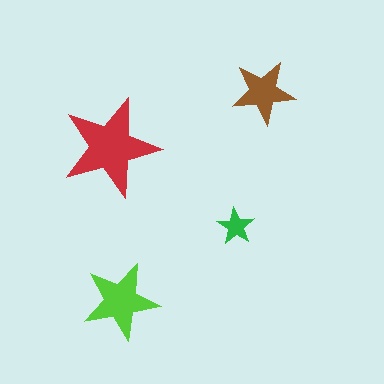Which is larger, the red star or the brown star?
The red one.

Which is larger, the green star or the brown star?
The brown one.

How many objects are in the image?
There are 4 objects in the image.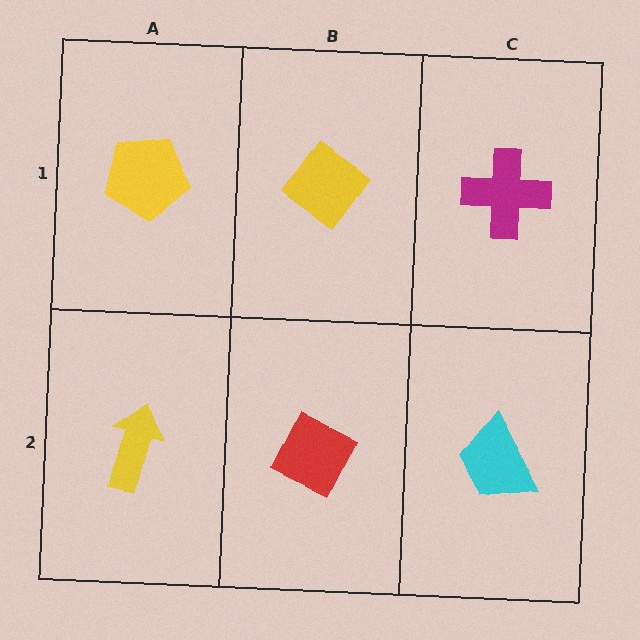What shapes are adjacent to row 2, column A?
A yellow pentagon (row 1, column A), a red diamond (row 2, column B).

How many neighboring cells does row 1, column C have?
2.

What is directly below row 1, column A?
A yellow arrow.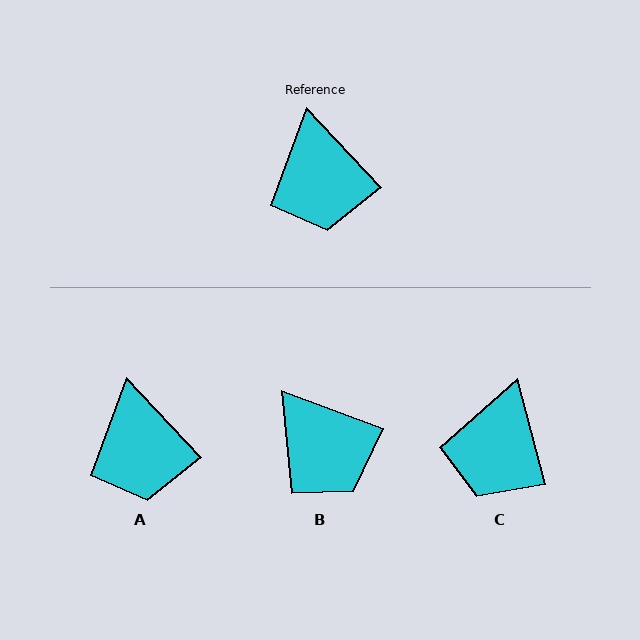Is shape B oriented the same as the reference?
No, it is off by about 26 degrees.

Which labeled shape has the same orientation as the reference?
A.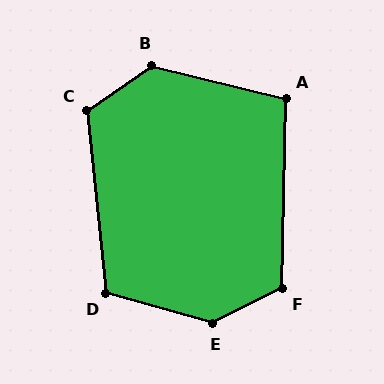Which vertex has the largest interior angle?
E, at approximately 138 degrees.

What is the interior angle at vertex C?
Approximately 119 degrees (obtuse).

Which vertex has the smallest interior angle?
A, at approximately 103 degrees.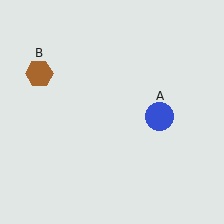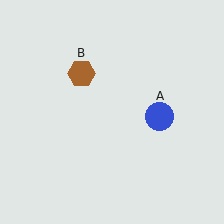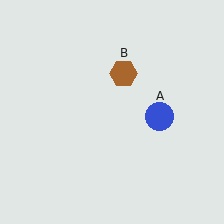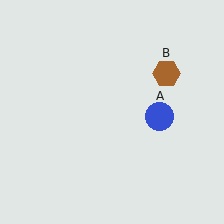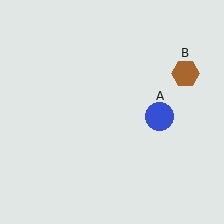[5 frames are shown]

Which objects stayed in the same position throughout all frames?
Blue circle (object A) remained stationary.